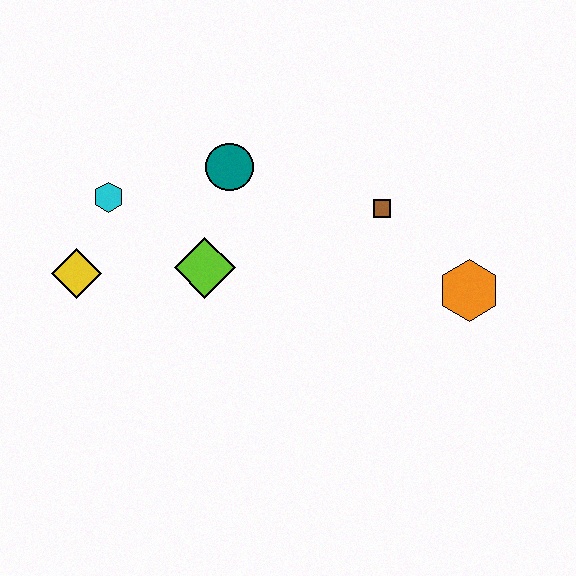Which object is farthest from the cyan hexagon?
The orange hexagon is farthest from the cyan hexagon.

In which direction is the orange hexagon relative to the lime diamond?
The orange hexagon is to the right of the lime diamond.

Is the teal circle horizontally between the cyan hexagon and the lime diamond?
No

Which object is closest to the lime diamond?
The teal circle is closest to the lime diamond.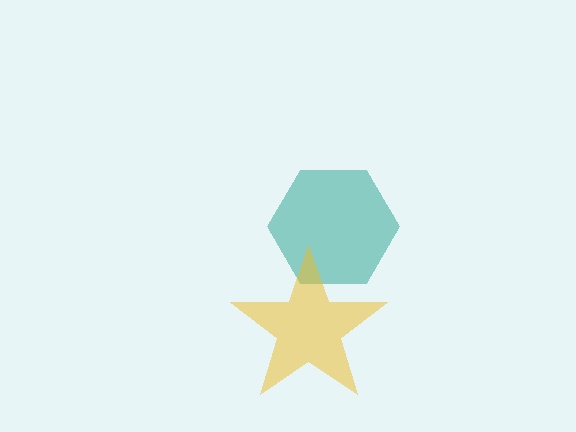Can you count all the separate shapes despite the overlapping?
Yes, there are 2 separate shapes.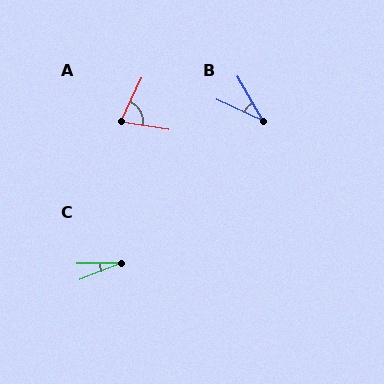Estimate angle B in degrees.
Approximately 35 degrees.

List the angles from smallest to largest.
C (21°), B (35°), A (74°).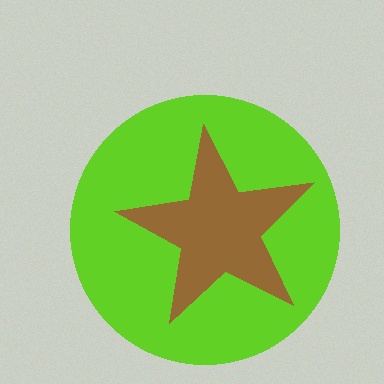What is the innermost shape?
The brown star.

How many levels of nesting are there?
2.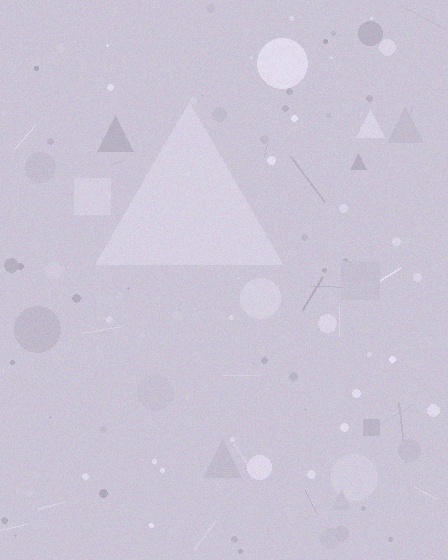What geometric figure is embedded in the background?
A triangle is embedded in the background.